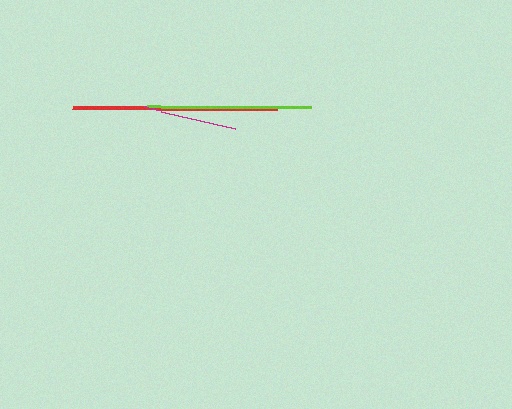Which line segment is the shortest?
The magenta line is the shortest at approximately 94 pixels.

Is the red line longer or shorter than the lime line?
The red line is longer than the lime line.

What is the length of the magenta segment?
The magenta segment is approximately 94 pixels long.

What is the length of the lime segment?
The lime segment is approximately 164 pixels long.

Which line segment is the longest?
The red line is the longest at approximately 205 pixels.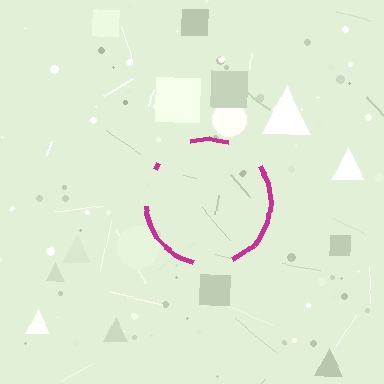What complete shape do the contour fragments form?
The contour fragments form a circle.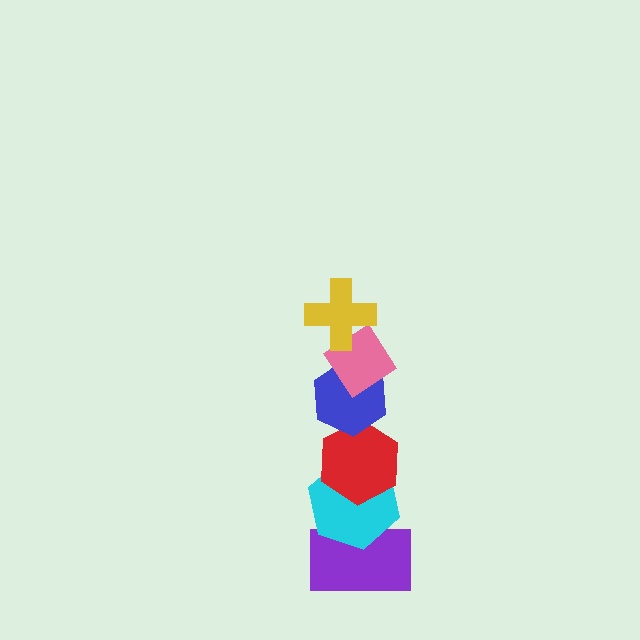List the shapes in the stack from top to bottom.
From top to bottom: the yellow cross, the pink diamond, the blue hexagon, the red hexagon, the cyan hexagon, the purple rectangle.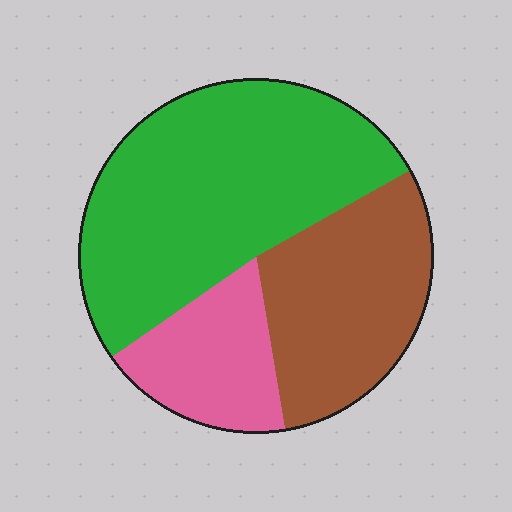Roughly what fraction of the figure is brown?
Brown takes up about one third (1/3) of the figure.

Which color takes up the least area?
Pink, at roughly 20%.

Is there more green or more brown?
Green.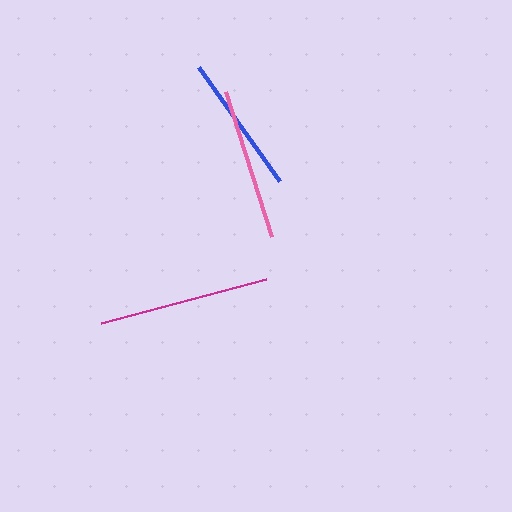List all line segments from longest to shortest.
From longest to shortest: magenta, pink, blue.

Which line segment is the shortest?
The blue line is the shortest at approximately 140 pixels.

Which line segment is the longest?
The magenta line is the longest at approximately 171 pixels.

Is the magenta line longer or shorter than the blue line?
The magenta line is longer than the blue line.